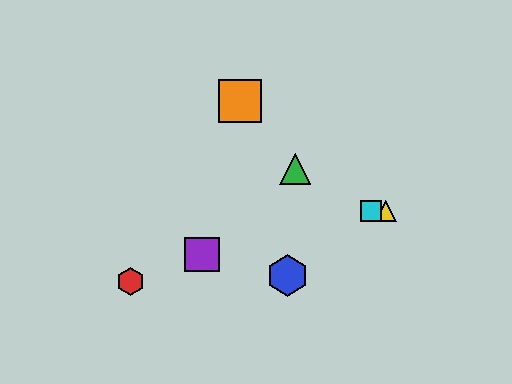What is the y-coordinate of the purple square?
The purple square is at y≈254.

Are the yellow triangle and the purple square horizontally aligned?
No, the yellow triangle is at y≈211 and the purple square is at y≈254.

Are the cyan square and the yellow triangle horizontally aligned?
Yes, both are at y≈211.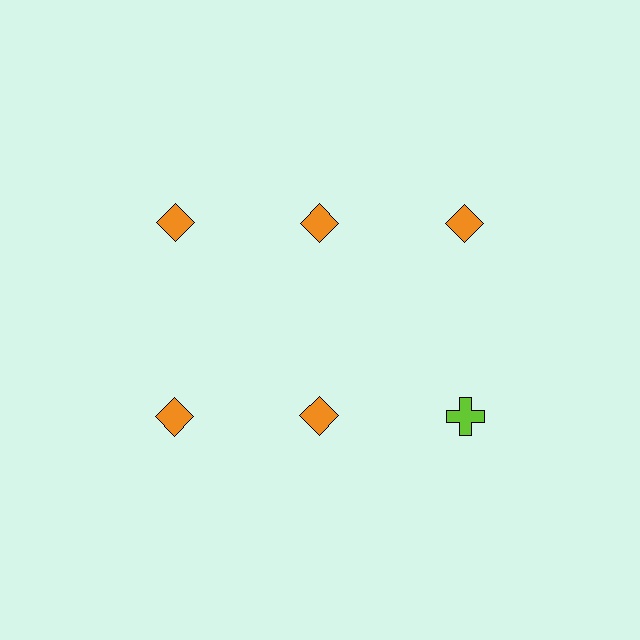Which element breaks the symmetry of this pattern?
The lime cross in the second row, center column breaks the symmetry. All other shapes are orange diamonds.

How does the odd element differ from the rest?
It differs in both color (lime instead of orange) and shape (cross instead of diamond).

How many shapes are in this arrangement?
There are 6 shapes arranged in a grid pattern.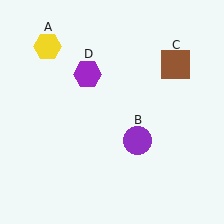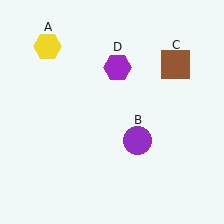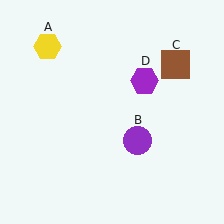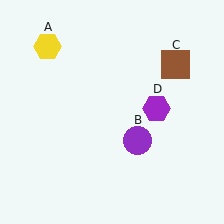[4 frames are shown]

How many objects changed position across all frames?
1 object changed position: purple hexagon (object D).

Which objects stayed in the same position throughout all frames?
Yellow hexagon (object A) and purple circle (object B) and brown square (object C) remained stationary.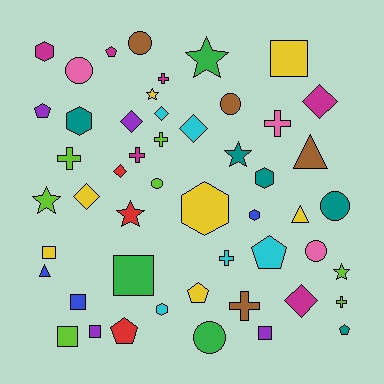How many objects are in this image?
There are 50 objects.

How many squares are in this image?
There are 7 squares.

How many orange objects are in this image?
There are no orange objects.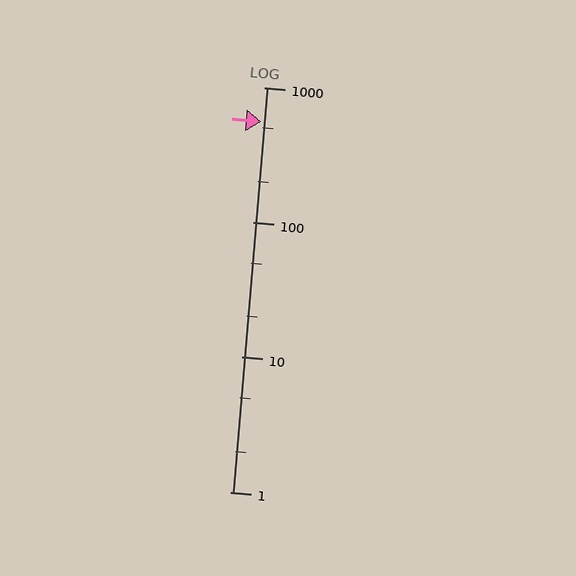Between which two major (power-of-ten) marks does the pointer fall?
The pointer is between 100 and 1000.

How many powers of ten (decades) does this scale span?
The scale spans 3 decades, from 1 to 1000.